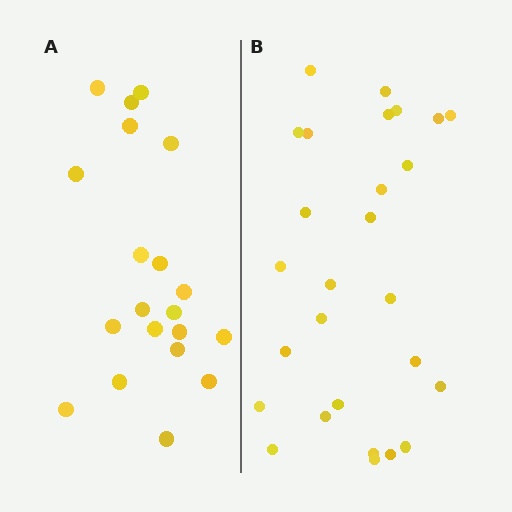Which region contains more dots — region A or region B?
Region B (the right region) has more dots.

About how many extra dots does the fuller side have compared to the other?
Region B has roughly 8 or so more dots than region A.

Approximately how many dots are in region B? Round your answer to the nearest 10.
About 30 dots. (The exact count is 27, which rounds to 30.)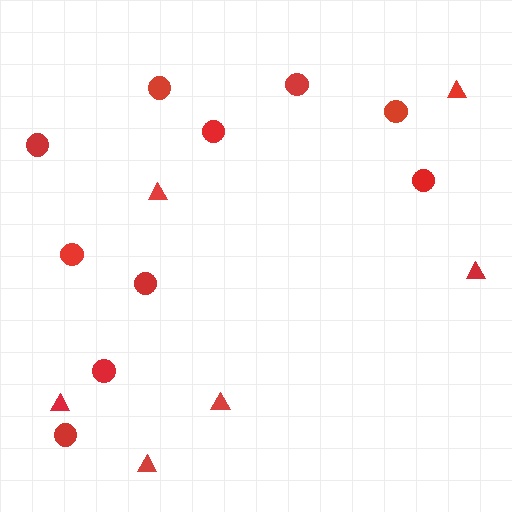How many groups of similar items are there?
There are 2 groups: one group of circles (10) and one group of triangles (6).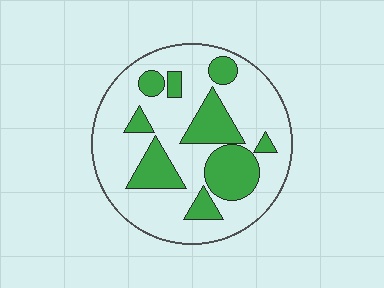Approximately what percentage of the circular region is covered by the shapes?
Approximately 30%.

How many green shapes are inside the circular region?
9.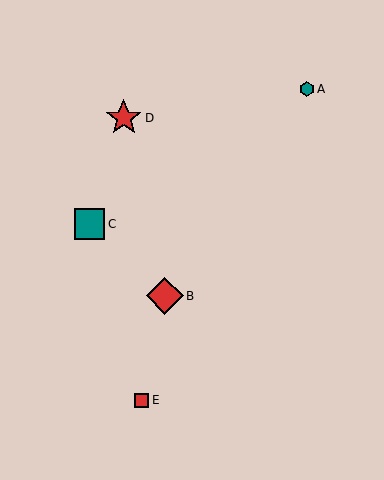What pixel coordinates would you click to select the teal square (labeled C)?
Click at (89, 224) to select the teal square C.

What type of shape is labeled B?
Shape B is a red diamond.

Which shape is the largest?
The red diamond (labeled B) is the largest.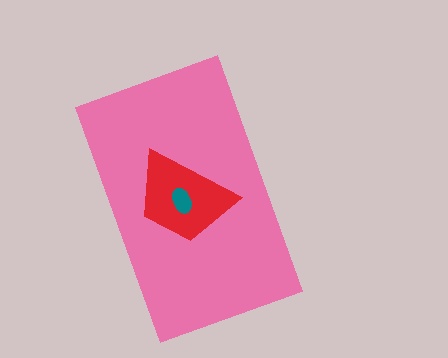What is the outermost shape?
The pink rectangle.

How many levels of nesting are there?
3.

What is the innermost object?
The teal ellipse.